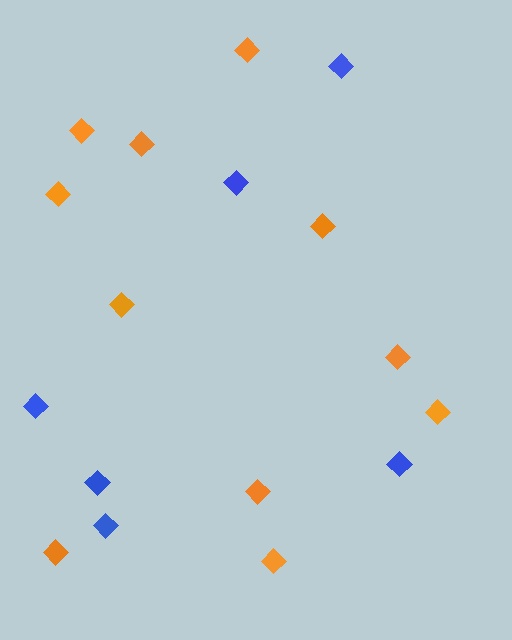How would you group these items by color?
There are 2 groups: one group of blue diamonds (6) and one group of orange diamonds (11).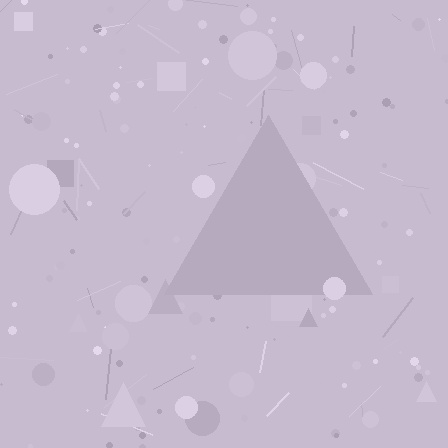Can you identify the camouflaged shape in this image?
The camouflaged shape is a triangle.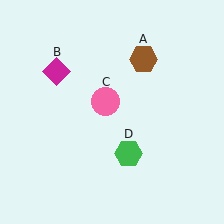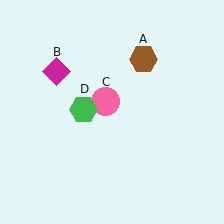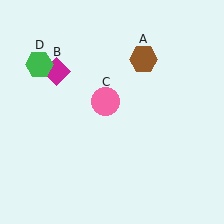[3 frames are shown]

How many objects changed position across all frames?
1 object changed position: green hexagon (object D).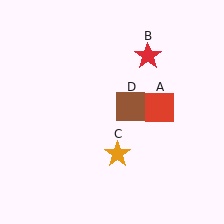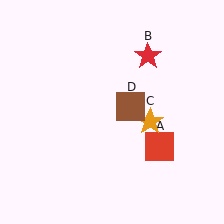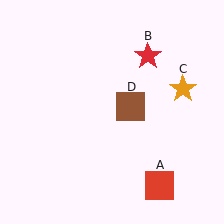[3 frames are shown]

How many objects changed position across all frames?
2 objects changed position: red square (object A), orange star (object C).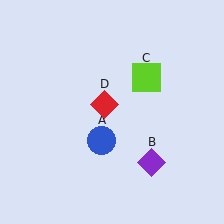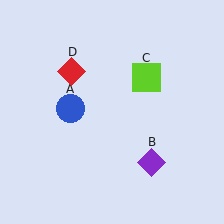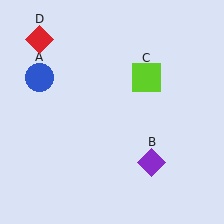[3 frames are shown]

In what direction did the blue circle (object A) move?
The blue circle (object A) moved up and to the left.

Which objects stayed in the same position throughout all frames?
Purple diamond (object B) and lime square (object C) remained stationary.